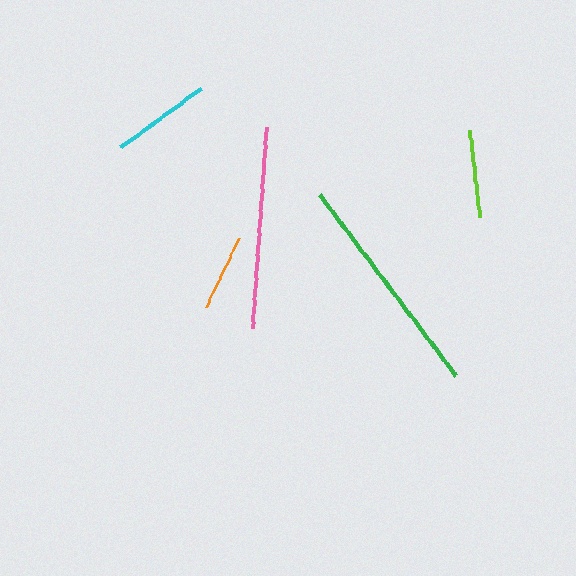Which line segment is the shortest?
The orange line is the shortest at approximately 75 pixels.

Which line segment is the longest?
The green line is the longest at approximately 226 pixels.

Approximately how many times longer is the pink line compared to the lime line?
The pink line is approximately 2.3 times the length of the lime line.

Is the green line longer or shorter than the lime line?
The green line is longer than the lime line.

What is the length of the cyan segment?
The cyan segment is approximately 100 pixels long.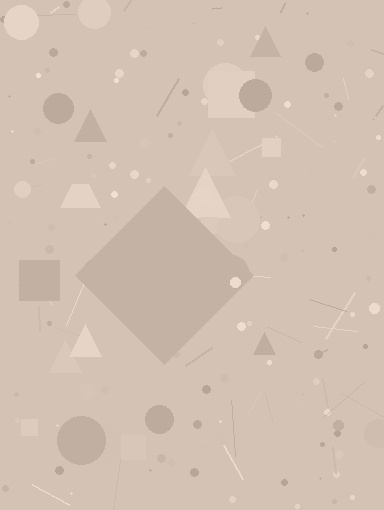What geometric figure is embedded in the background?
A diamond is embedded in the background.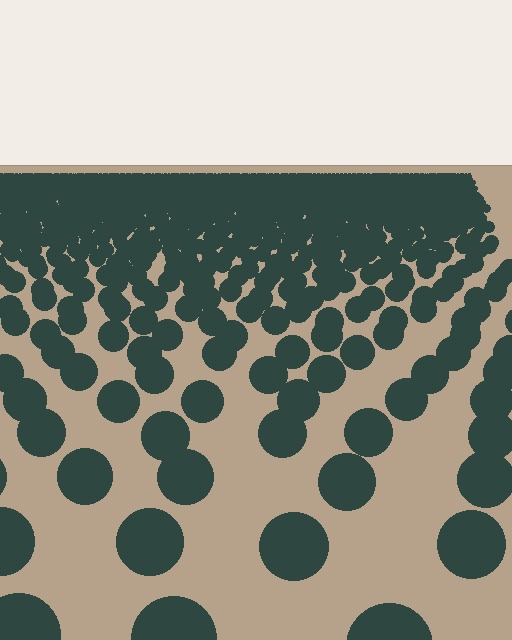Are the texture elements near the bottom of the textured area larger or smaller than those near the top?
Larger. Near the bottom, elements are closer to the viewer and appear at a bigger on-screen size.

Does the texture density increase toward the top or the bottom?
Density increases toward the top.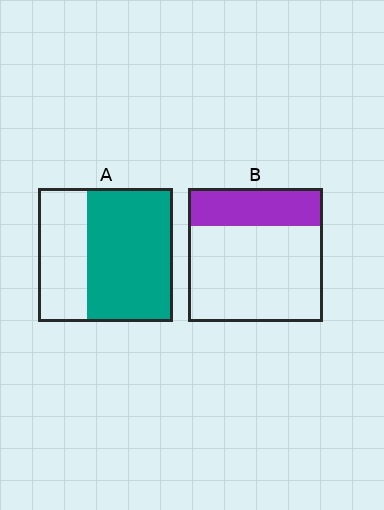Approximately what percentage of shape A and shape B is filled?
A is approximately 65% and B is approximately 30%.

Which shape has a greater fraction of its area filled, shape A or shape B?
Shape A.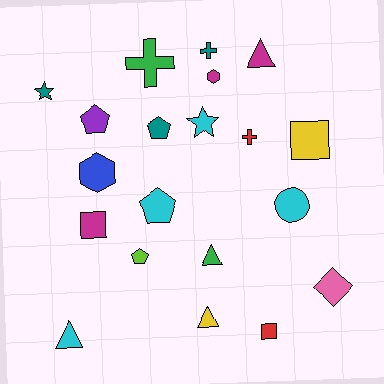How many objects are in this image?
There are 20 objects.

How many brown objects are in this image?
There are no brown objects.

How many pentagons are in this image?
There are 4 pentagons.